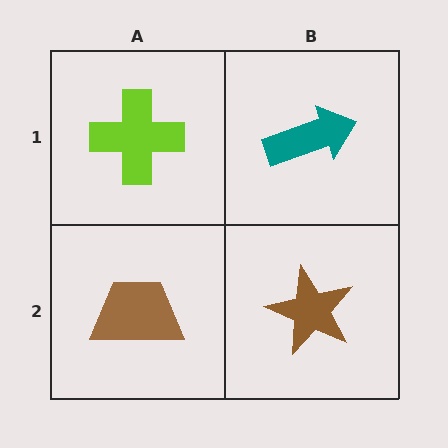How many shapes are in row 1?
2 shapes.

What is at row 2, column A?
A brown trapezoid.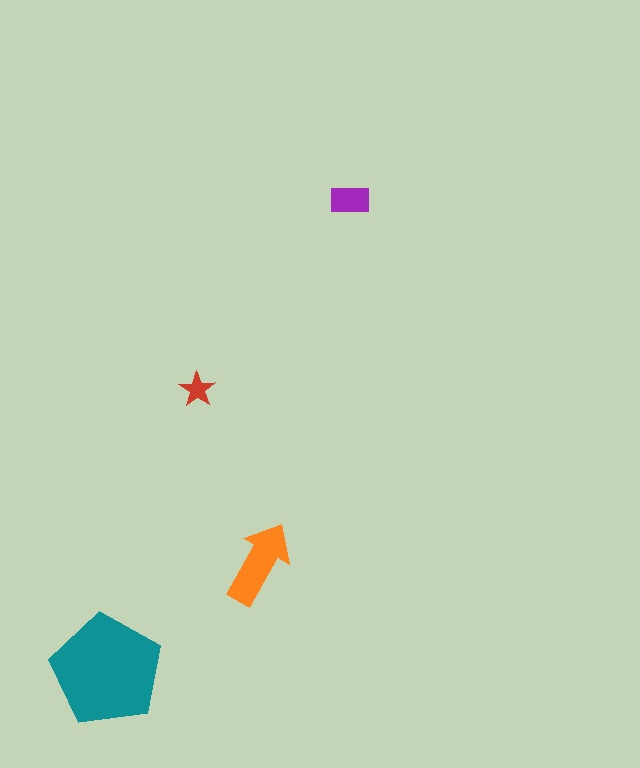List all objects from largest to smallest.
The teal pentagon, the orange arrow, the purple rectangle, the red star.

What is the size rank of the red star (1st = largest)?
4th.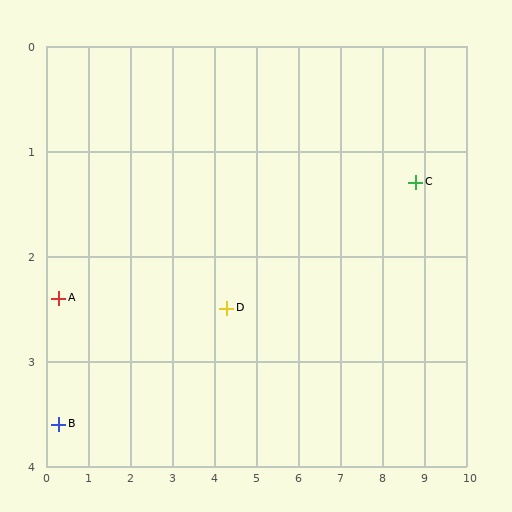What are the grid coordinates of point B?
Point B is at approximately (0.3, 3.6).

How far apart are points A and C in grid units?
Points A and C are about 8.6 grid units apart.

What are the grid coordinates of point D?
Point D is at approximately (4.3, 2.5).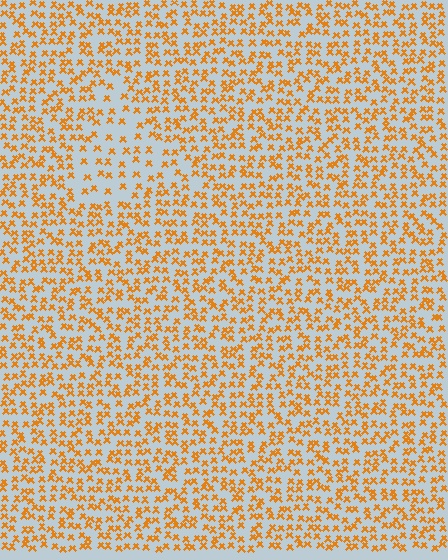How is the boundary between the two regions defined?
The boundary is defined by a change in element density (approximately 1.9x ratio). All elements are the same color, size, and shape.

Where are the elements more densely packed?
The elements are more densely packed outside the triangle boundary.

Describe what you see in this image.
The image contains small orange elements arranged at two different densities. A triangle-shaped region is visible where the elements are less densely packed than the surrounding area.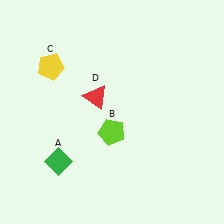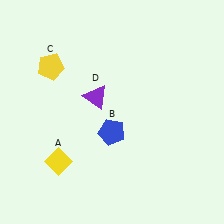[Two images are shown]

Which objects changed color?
A changed from green to yellow. B changed from lime to blue. D changed from red to purple.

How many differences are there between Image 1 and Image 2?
There are 3 differences between the two images.